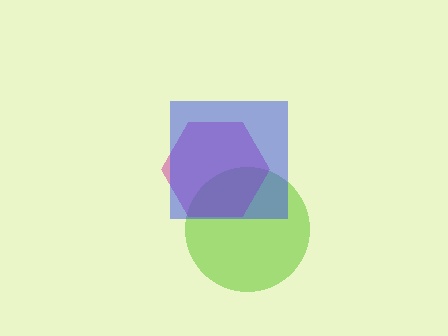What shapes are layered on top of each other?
The layered shapes are: a lime circle, a magenta hexagon, a blue square.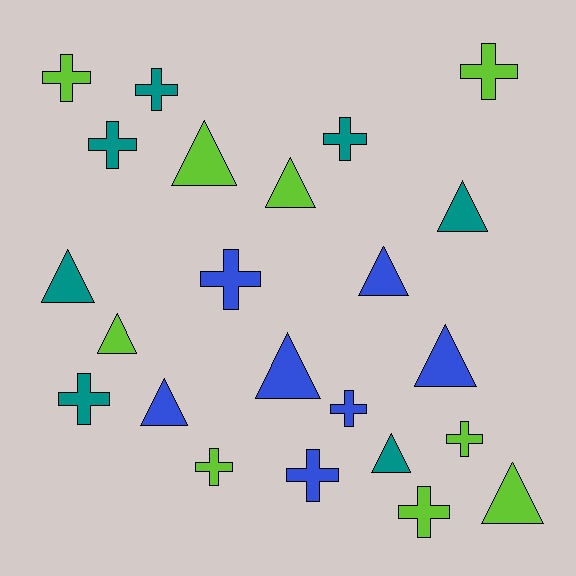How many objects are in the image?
There are 23 objects.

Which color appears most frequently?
Lime, with 9 objects.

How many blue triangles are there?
There are 4 blue triangles.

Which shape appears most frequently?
Cross, with 12 objects.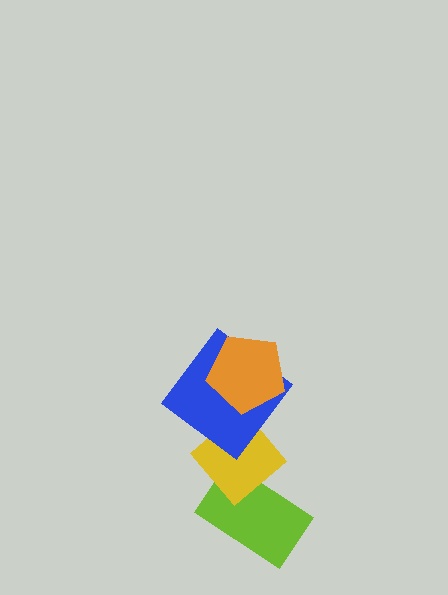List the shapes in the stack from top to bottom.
From top to bottom: the orange pentagon, the blue diamond, the yellow diamond, the lime rectangle.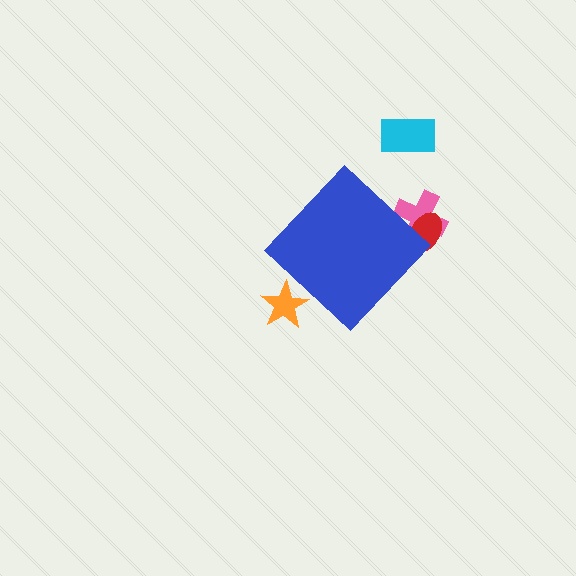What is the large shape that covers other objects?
A blue diamond.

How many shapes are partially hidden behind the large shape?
3 shapes are partially hidden.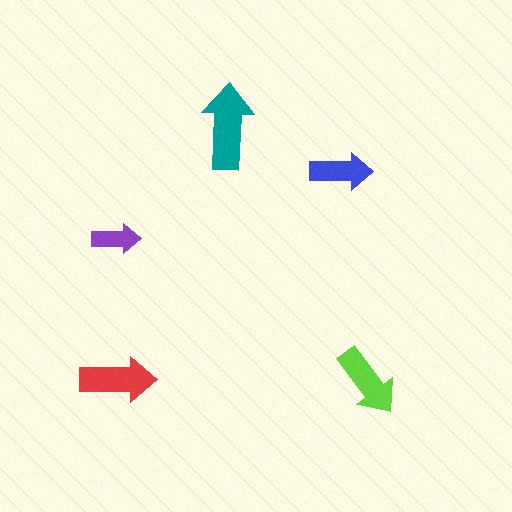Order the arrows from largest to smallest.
the teal one, the red one, the lime one, the blue one, the purple one.